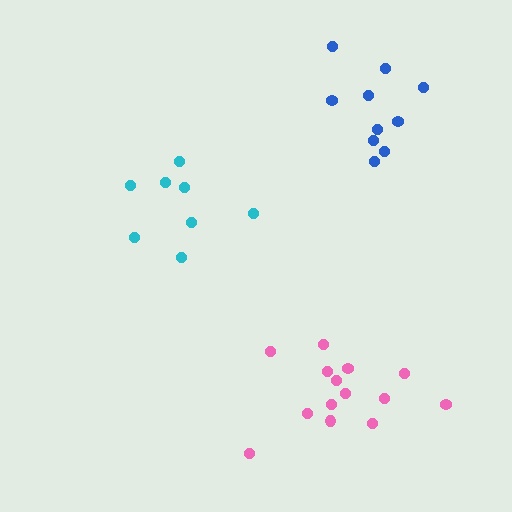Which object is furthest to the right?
The blue cluster is rightmost.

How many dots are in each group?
Group 1: 14 dots, Group 2: 10 dots, Group 3: 8 dots (32 total).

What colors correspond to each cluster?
The clusters are colored: pink, blue, cyan.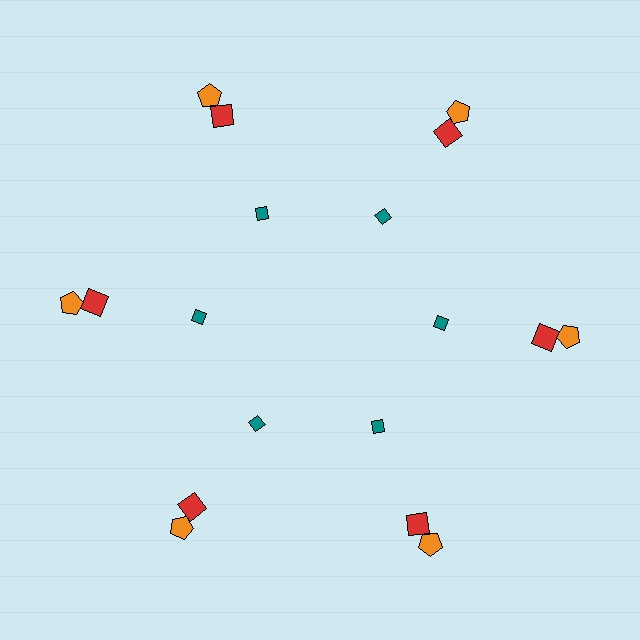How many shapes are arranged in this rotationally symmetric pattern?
There are 18 shapes, arranged in 6 groups of 3.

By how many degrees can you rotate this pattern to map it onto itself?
The pattern maps onto itself every 60 degrees of rotation.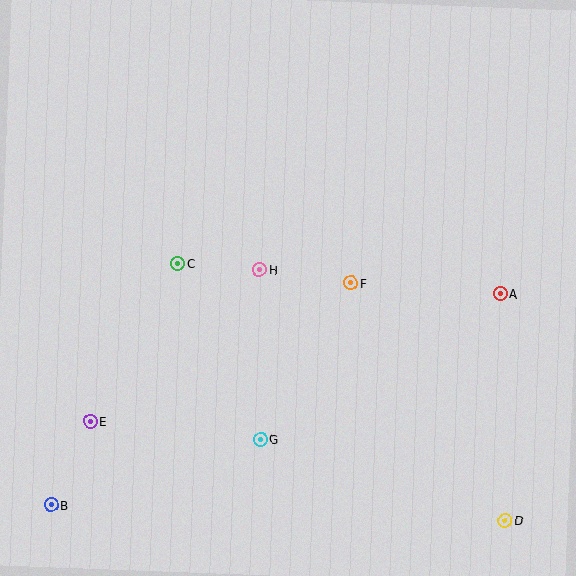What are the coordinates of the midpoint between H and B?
The midpoint between H and B is at (155, 387).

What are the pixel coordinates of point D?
Point D is at (505, 521).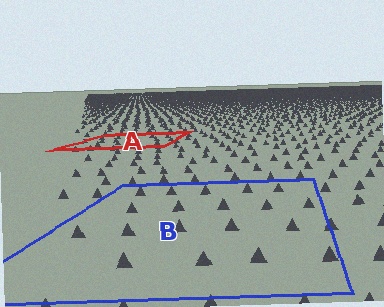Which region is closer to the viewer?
Region B is closer. The texture elements there are larger and more spread out.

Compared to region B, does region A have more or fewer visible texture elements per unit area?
Region A has more texture elements per unit area — they are packed more densely because it is farther away.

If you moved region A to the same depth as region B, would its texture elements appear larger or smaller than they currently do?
They would appear larger. At a closer depth, the same texture elements are projected at a bigger on-screen size.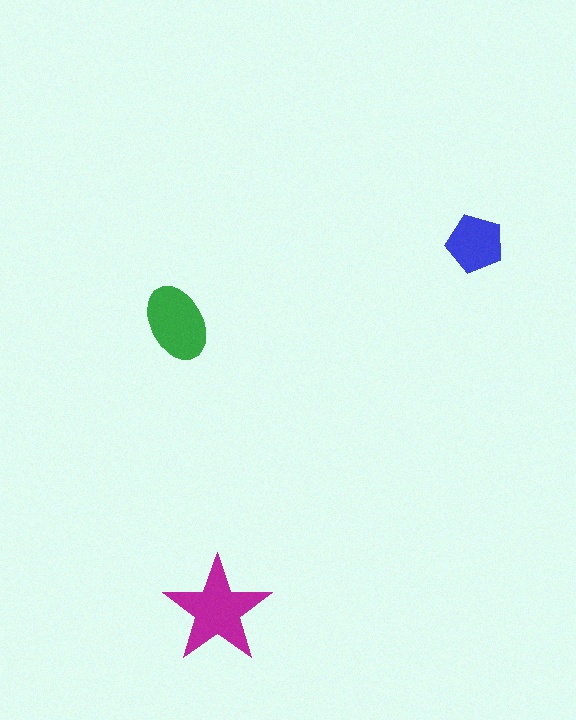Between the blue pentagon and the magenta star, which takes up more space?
The magenta star.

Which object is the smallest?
The blue pentagon.